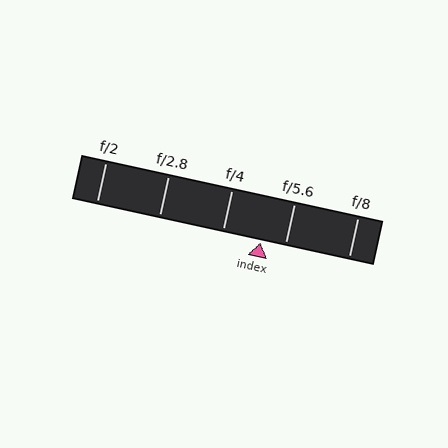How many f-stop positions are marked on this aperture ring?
There are 5 f-stop positions marked.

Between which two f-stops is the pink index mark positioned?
The index mark is between f/4 and f/5.6.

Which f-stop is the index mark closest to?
The index mark is closest to f/5.6.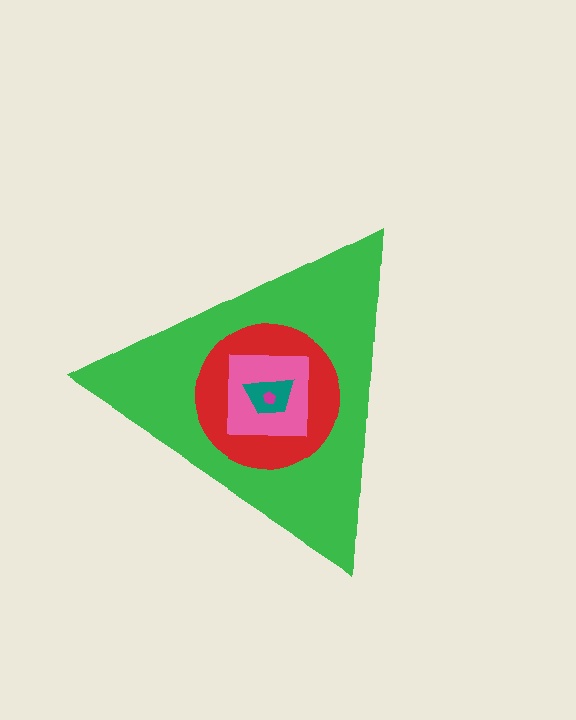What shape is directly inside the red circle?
The pink square.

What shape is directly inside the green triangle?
The red circle.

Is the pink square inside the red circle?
Yes.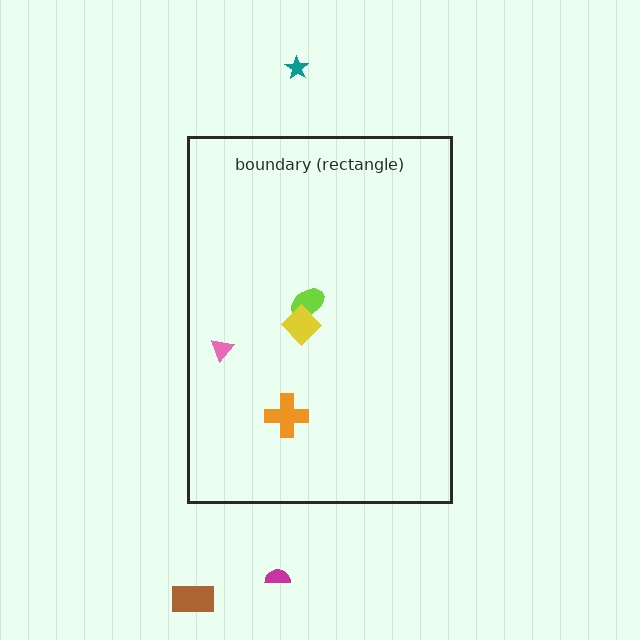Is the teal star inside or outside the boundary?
Outside.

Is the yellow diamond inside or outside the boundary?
Inside.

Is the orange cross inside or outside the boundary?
Inside.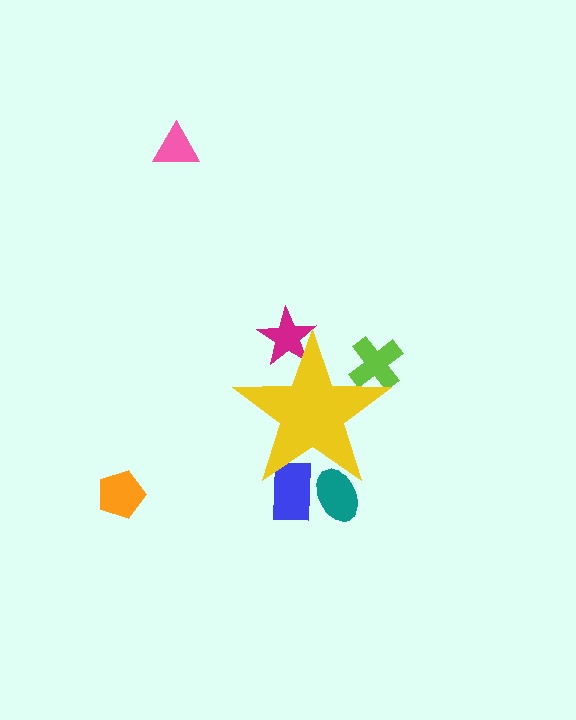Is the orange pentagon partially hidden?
No, the orange pentagon is fully visible.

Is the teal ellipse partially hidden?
Yes, the teal ellipse is partially hidden behind the yellow star.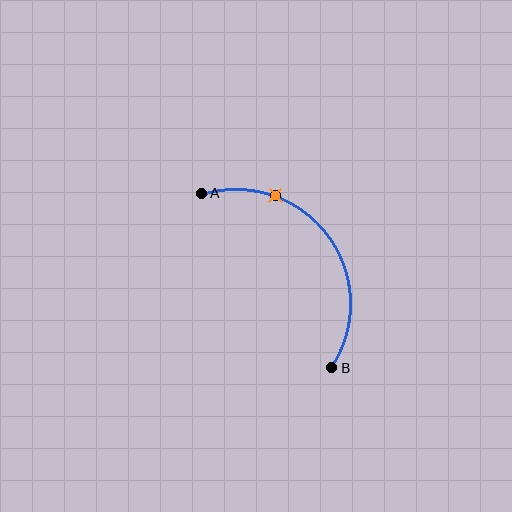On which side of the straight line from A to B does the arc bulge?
The arc bulges above and to the right of the straight line connecting A and B.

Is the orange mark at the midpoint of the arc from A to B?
No. The orange mark lies on the arc but is closer to endpoint A. The arc midpoint would be at the point on the curve equidistant along the arc from both A and B.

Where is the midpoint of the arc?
The arc midpoint is the point on the curve farthest from the straight line joining A and B. It sits above and to the right of that line.